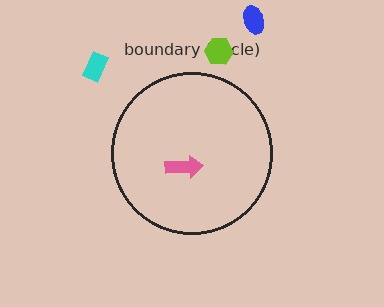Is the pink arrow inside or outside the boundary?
Inside.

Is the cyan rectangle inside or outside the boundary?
Outside.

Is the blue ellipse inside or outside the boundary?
Outside.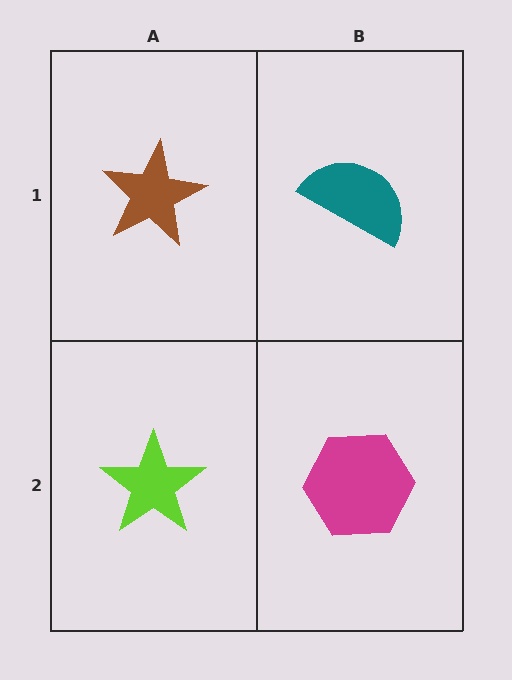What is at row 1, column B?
A teal semicircle.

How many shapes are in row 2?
2 shapes.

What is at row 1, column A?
A brown star.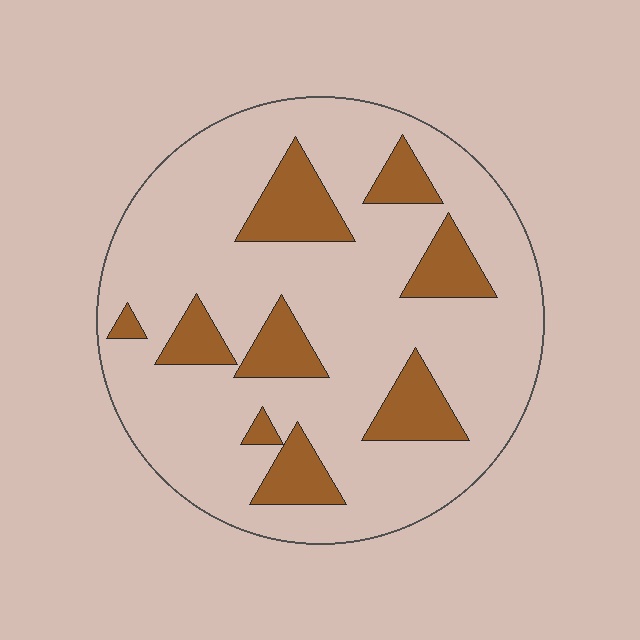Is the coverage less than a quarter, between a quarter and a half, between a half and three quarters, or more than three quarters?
Less than a quarter.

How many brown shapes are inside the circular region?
9.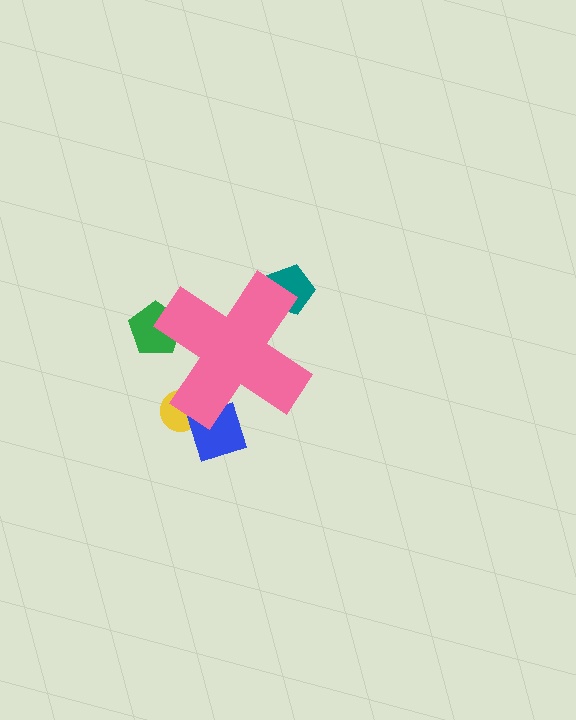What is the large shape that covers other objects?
A pink cross.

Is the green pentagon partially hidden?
Yes, the green pentagon is partially hidden behind the pink cross.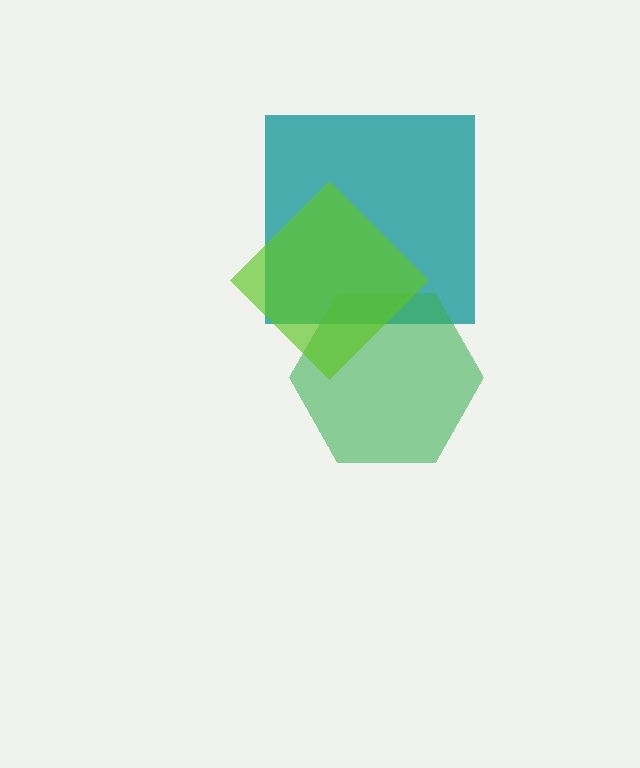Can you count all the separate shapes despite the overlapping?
Yes, there are 3 separate shapes.